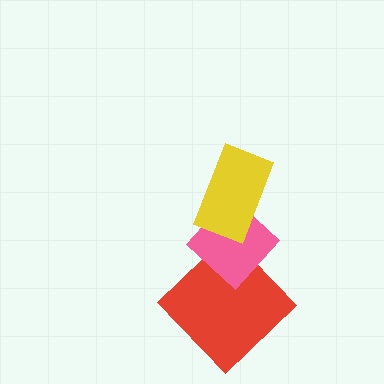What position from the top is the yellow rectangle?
The yellow rectangle is 1st from the top.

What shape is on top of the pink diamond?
The yellow rectangle is on top of the pink diamond.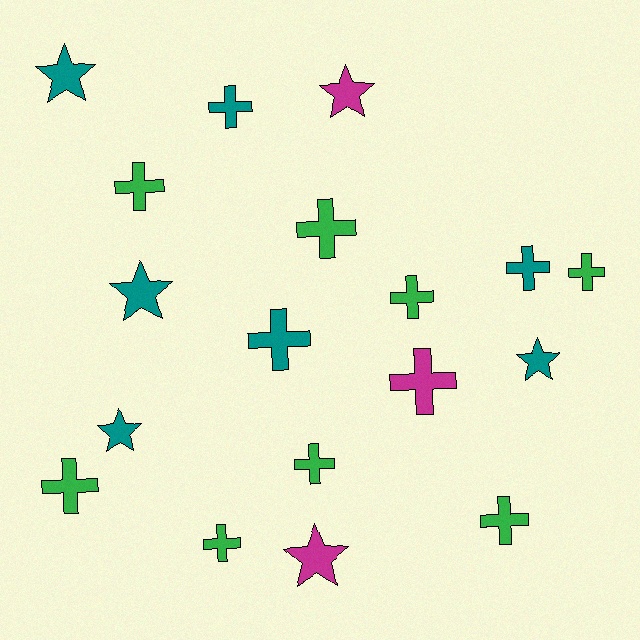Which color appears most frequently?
Green, with 8 objects.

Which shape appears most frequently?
Cross, with 12 objects.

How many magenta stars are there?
There are 2 magenta stars.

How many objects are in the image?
There are 18 objects.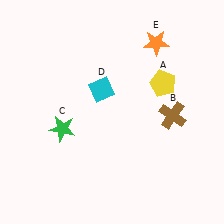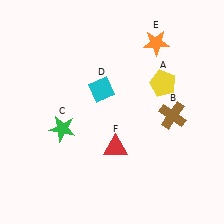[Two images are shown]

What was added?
A red triangle (F) was added in Image 2.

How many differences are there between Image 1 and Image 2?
There is 1 difference between the two images.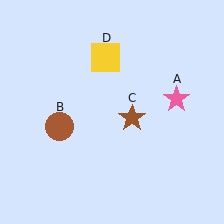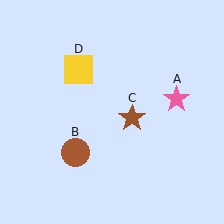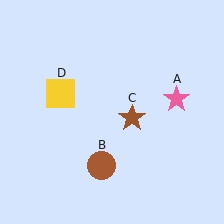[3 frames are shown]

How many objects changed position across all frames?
2 objects changed position: brown circle (object B), yellow square (object D).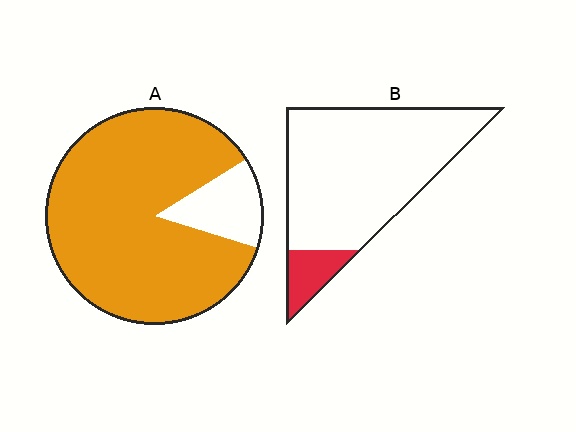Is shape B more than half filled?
No.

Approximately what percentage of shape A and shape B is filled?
A is approximately 85% and B is approximately 10%.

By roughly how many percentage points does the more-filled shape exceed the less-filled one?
By roughly 75 percentage points (A over B).